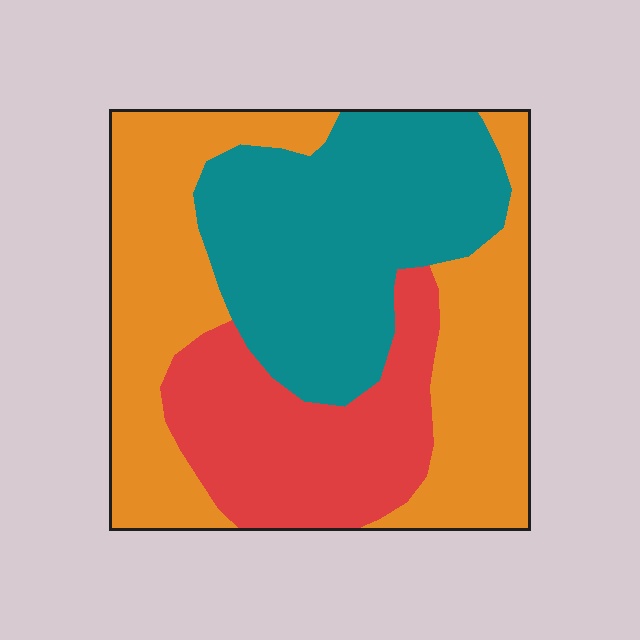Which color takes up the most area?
Orange, at roughly 45%.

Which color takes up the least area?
Red, at roughly 25%.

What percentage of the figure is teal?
Teal covers 34% of the figure.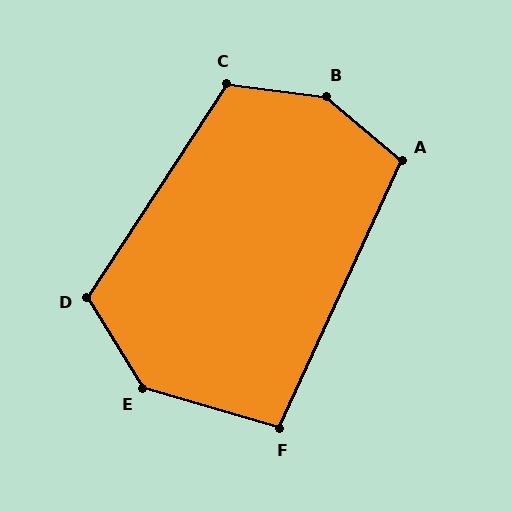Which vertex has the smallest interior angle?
F, at approximately 98 degrees.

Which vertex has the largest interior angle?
B, at approximately 147 degrees.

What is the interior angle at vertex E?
Approximately 138 degrees (obtuse).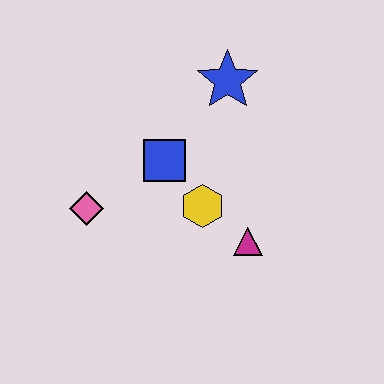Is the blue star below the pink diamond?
No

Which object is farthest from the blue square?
The magenta triangle is farthest from the blue square.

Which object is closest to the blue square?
The yellow hexagon is closest to the blue square.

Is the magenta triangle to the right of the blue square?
Yes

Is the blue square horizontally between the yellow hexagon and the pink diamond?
Yes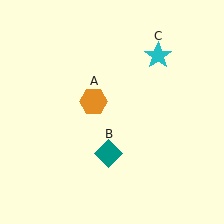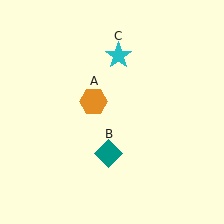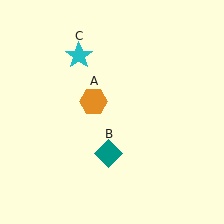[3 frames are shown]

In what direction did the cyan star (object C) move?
The cyan star (object C) moved left.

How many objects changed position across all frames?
1 object changed position: cyan star (object C).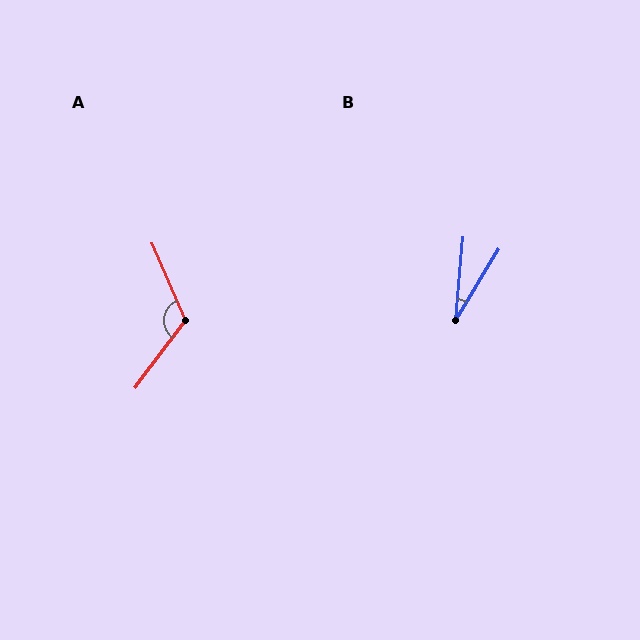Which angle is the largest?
A, at approximately 120 degrees.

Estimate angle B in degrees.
Approximately 27 degrees.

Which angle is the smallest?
B, at approximately 27 degrees.